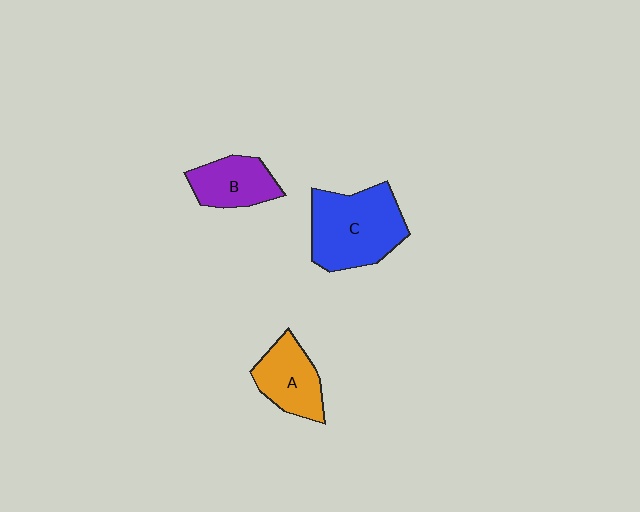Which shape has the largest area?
Shape C (blue).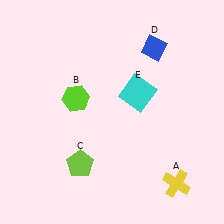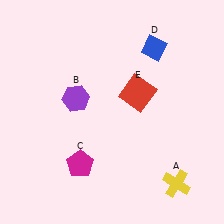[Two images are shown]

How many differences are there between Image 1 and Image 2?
There are 3 differences between the two images.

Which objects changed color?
B changed from lime to purple. C changed from lime to magenta. E changed from cyan to red.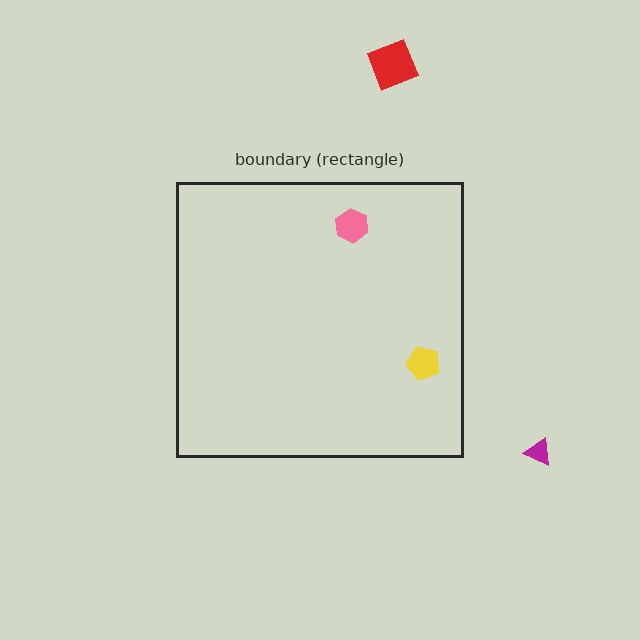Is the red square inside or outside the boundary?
Outside.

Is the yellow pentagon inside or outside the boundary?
Inside.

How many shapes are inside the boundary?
2 inside, 2 outside.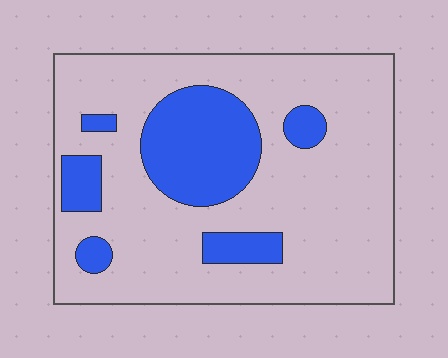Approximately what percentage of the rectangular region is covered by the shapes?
Approximately 25%.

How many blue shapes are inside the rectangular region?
6.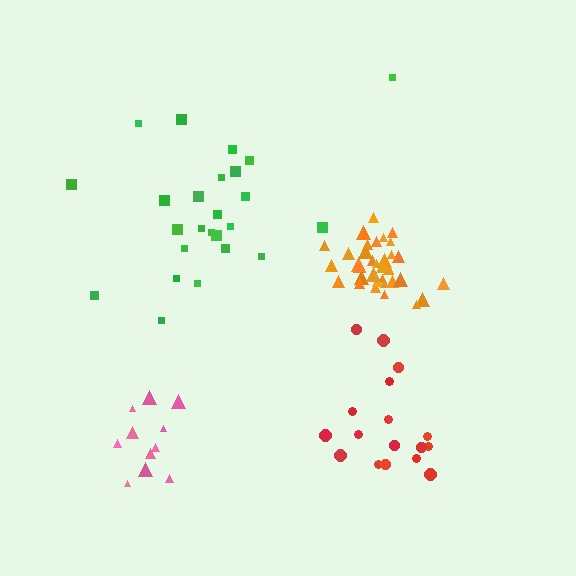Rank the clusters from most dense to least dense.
orange, pink, green, red.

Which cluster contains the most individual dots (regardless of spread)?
Orange (35).